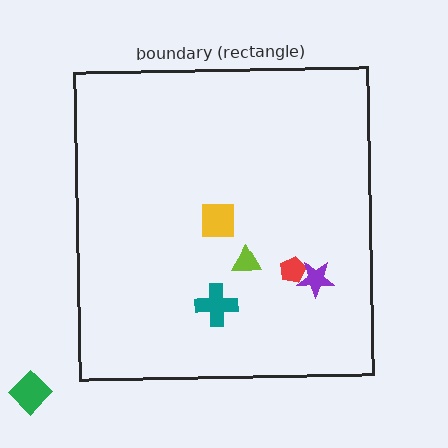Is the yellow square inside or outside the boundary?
Inside.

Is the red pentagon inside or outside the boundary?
Inside.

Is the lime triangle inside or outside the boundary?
Inside.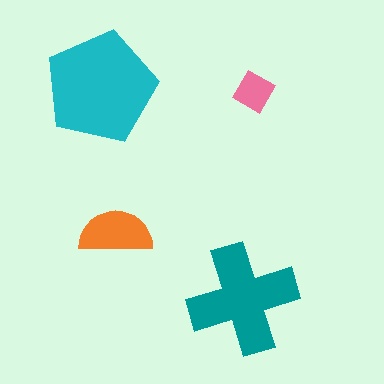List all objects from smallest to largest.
The pink square, the orange semicircle, the teal cross, the cyan pentagon.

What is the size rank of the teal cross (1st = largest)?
2nd.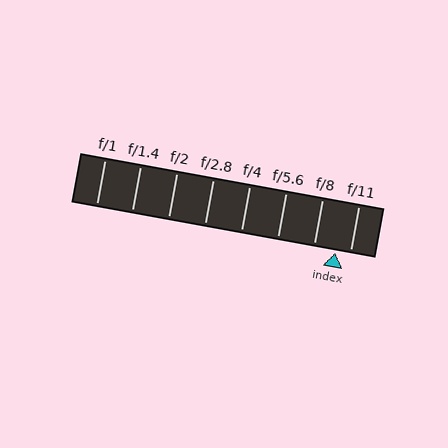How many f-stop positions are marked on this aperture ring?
There are 8 f-stop positions marked.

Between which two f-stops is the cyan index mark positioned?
The index mark is between f/8 and f/11.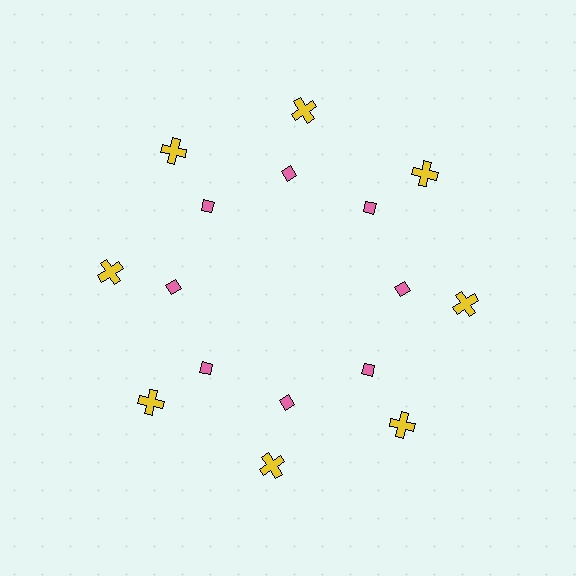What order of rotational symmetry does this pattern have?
This pattern has 8-fold rotational symmetry.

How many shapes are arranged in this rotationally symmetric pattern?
There are 16 shapes, arranged in 8 groups of 2.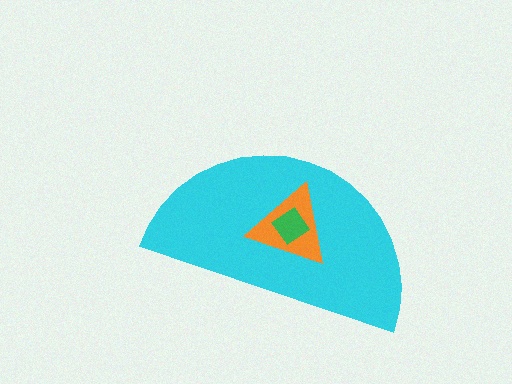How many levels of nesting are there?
3.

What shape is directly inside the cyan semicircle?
The orange triangle.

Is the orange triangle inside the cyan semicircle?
Yes.